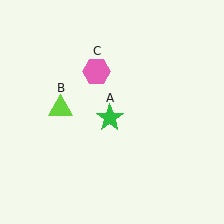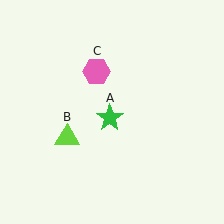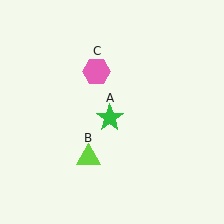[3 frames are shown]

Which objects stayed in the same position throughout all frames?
Green star (object A) and pink hexagon (object C) remained stationary.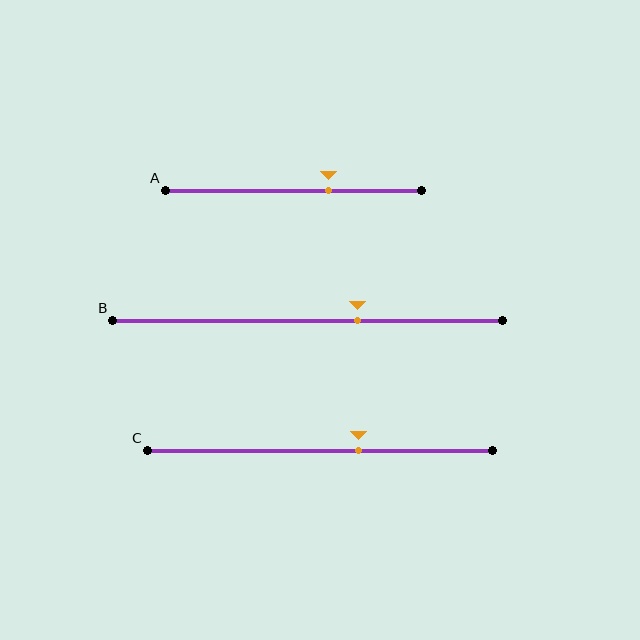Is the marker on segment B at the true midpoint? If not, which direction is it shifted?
No, the marker on segment B is shifted to the right by about 13% of the segment length.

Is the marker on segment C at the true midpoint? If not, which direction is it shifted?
No, the marker on segment C is shifted to the right by about 11% of the segment length.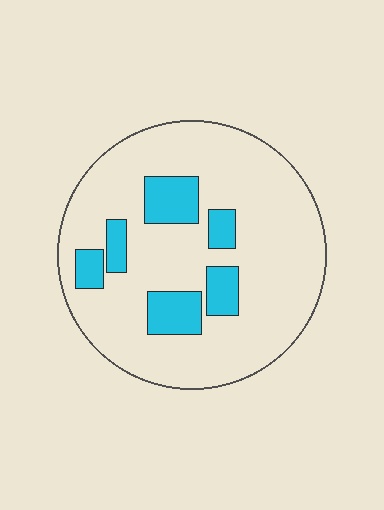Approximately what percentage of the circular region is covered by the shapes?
Approximately 20%.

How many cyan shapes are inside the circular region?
6.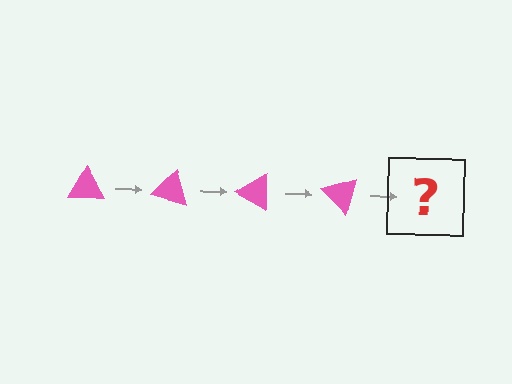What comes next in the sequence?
The next element should be a pink triangle rotated 60 degrees.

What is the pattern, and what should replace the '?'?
The pattern is that the triangle rotates 15 degrees each step. The '?' should be a pink triangle rotated 60 degrees.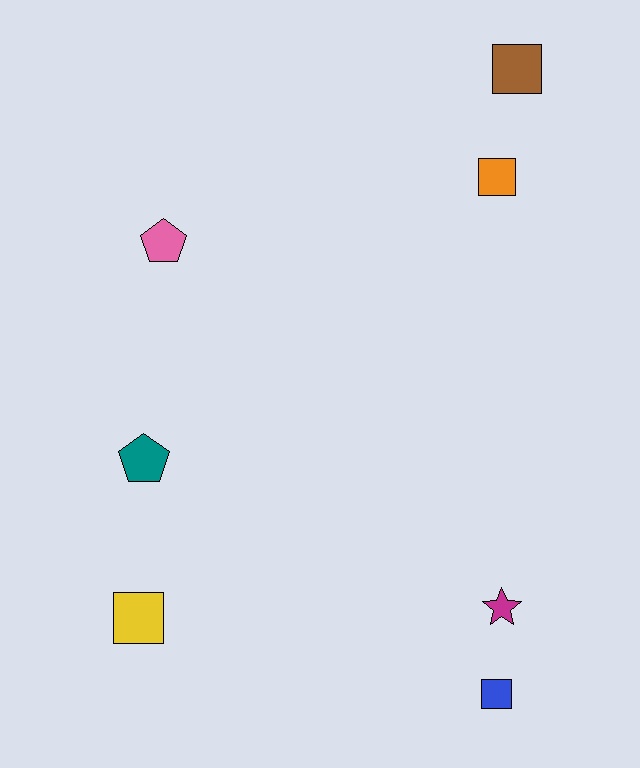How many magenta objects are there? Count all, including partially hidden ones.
There is 1 magenta object.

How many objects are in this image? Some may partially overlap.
There are 7 objects.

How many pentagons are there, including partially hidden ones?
There are 2 pentagons.